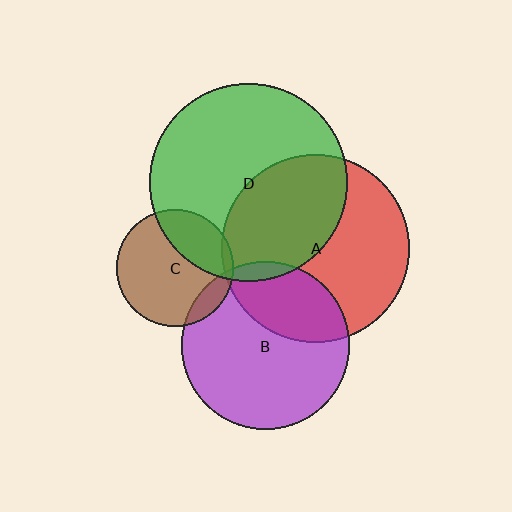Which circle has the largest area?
Circle D (green).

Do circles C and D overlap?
Yes.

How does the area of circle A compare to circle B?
Approximately 1.3 times.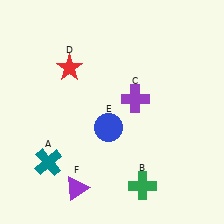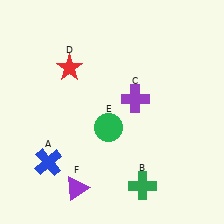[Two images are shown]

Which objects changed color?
A changed from teal to blue. E changed from blue to green.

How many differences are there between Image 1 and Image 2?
There are 2 differences between the two images.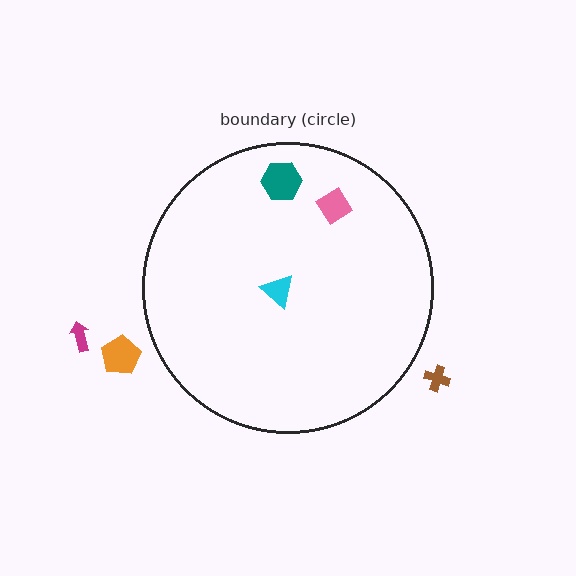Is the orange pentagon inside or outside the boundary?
Outside.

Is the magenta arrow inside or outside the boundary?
Outside.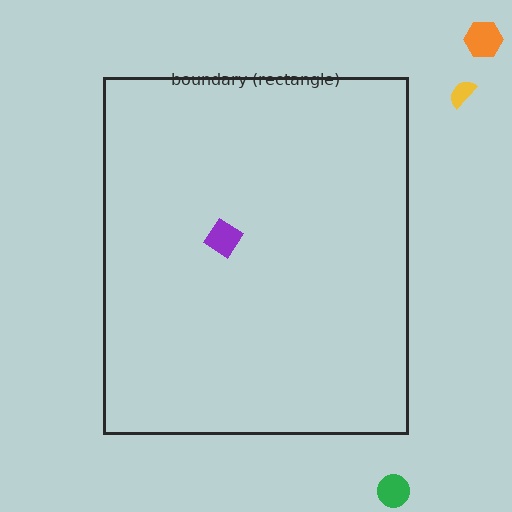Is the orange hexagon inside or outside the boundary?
Outside.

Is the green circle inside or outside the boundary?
Outside.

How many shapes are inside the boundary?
1 inside, 3 outside.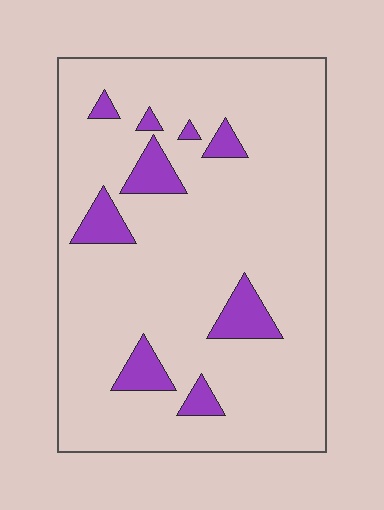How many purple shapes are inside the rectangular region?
9.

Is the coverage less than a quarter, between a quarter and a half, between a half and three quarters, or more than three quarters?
Less than a quarter.